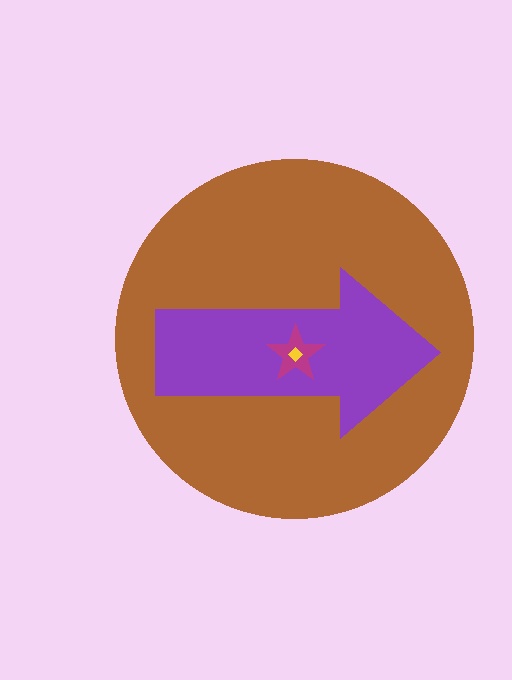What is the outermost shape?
The brown circle.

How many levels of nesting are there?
4.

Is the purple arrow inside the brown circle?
Yes.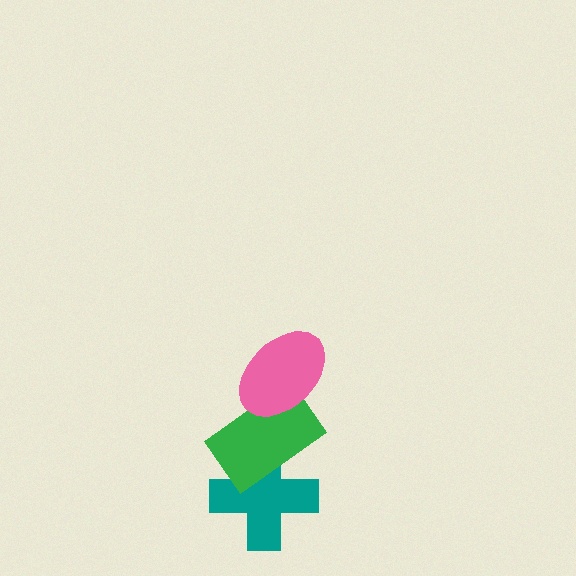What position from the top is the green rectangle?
The green rectangle is 2nd from the top.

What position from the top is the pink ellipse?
The pink ellipse is 1st from the top.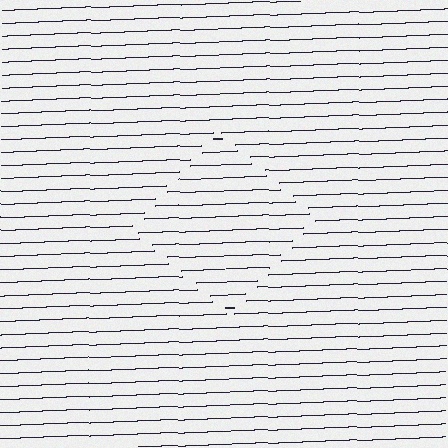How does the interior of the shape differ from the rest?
The interior of the shape contains the same grating, shifted by half a period — the contour is defined by the phase discontinuity where line-ends from the inner and outer gratings abut.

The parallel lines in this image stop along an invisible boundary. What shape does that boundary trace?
An illusory square. The interior of the shape contains the same grating, shifted by half a period — the contour is defined by the phase discontinuity where line-ends from the inner and outer gratings abut.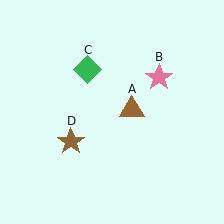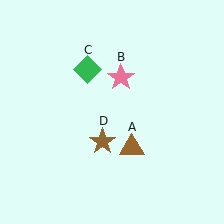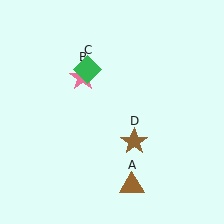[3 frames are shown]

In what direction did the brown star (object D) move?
The brown star (object D) moved right.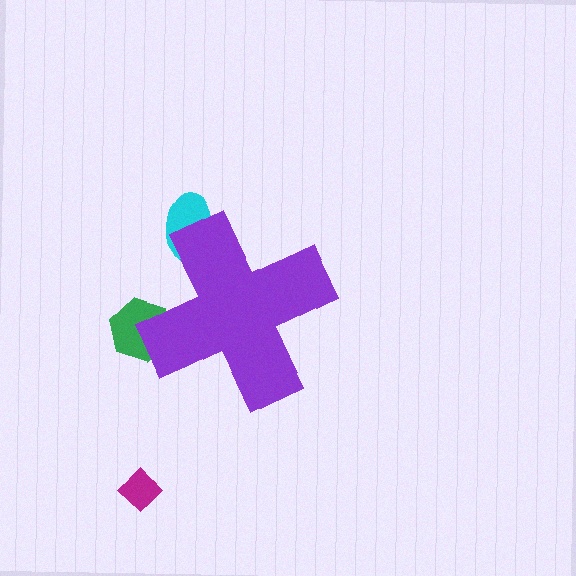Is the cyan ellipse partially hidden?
Yes, the cyan ellipse is partially hidden behind the purple cross.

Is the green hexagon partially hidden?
Yes, the green hexagon is partially hidden behind the purple cross.